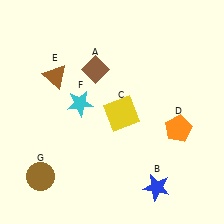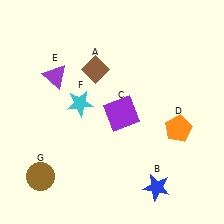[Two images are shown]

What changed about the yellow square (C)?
In Image 1, C is yellow. In Image 2, it changed to purple.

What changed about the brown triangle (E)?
In Image 1, E is brown. In Image 2, it changed to purple.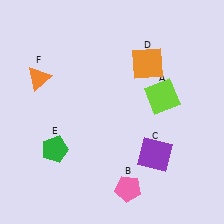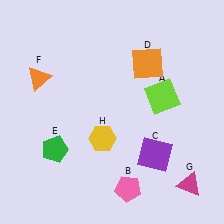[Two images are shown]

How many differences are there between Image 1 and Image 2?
There are 2 differences between the two images.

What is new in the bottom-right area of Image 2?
A magenta triangle (G) was added in the bottom-right area of Image 2.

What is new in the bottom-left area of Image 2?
A yellow hexagon (H) was added in the bottom-left area of Image 2.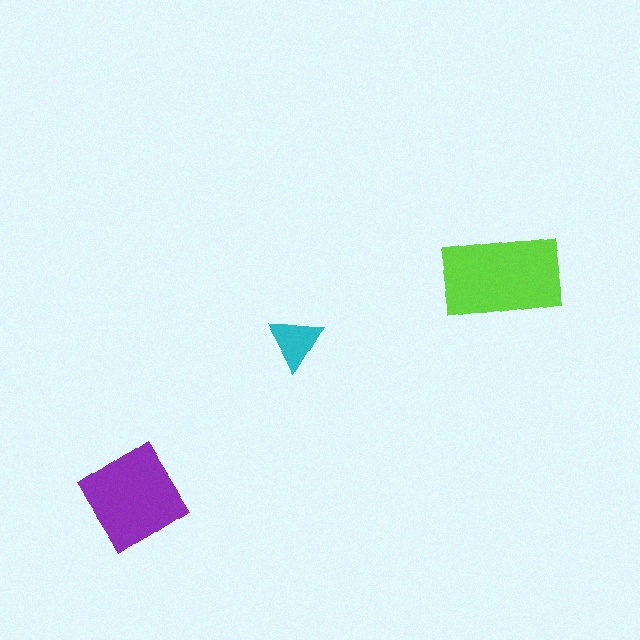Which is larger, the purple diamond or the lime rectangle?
The lime rectangle.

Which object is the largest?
The lime rectangle.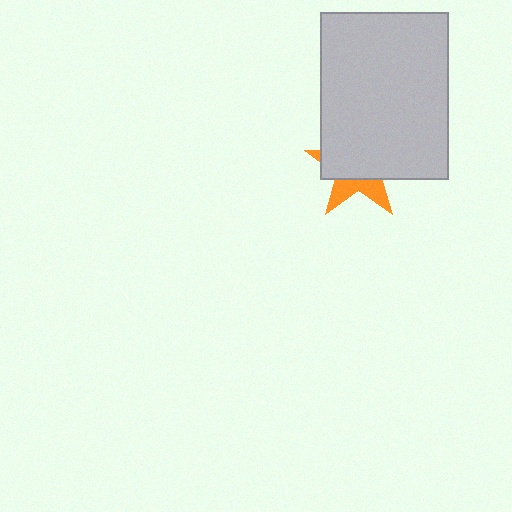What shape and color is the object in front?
The object in front is a light gray rectangle.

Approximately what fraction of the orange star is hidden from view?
Roughly 66% of the orange star is hidden behind the light gray rectangle.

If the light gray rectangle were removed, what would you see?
You would see the complete orange star.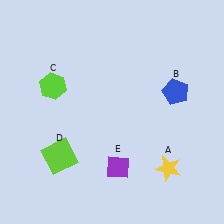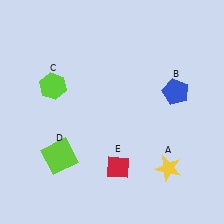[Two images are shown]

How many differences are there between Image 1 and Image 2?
There is 1 difference between the two images.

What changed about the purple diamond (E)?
In Image 1, E is purple. In Image 2, it changed to red.